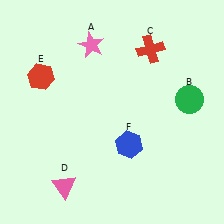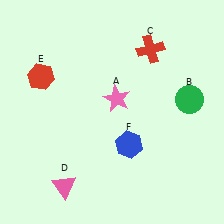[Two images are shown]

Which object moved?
The pink star (A) moved down.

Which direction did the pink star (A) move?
The pink star (A) moved down.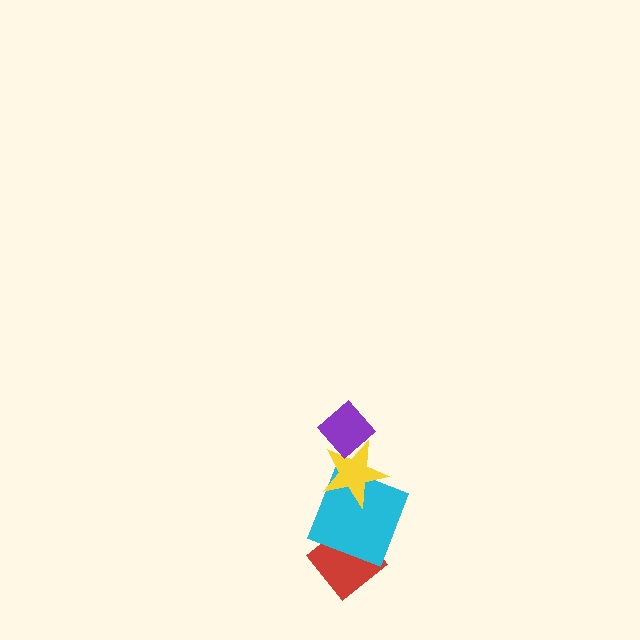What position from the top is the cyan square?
The cyan square is 3rd from the top.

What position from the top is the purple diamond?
The purple diamond is 1st from the top.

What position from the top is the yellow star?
The yellow star is 2nd from the top.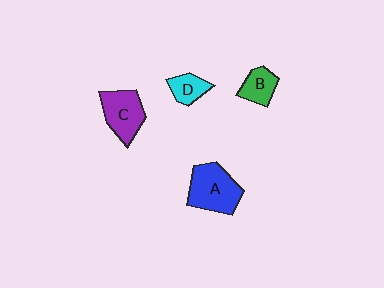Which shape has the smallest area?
Shape D (cyan).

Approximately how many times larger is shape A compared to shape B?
Approximately 2.0 times.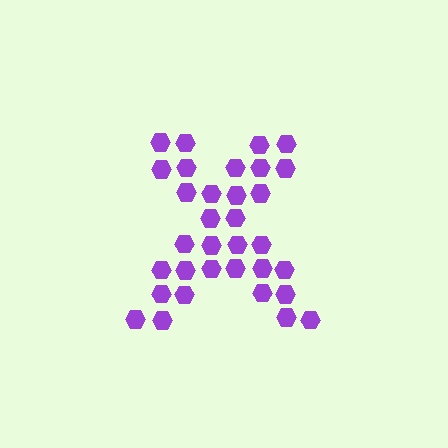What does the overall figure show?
The overall figure shows the letter X.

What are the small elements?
The small elements are hexagons.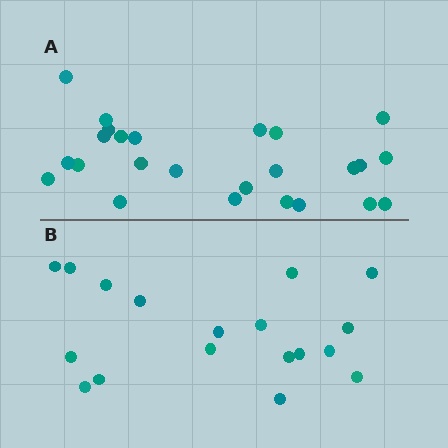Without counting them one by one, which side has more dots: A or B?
Region A (the top region) has more dots.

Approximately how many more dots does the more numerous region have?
Region A has roughly 8 or so more dots than region B.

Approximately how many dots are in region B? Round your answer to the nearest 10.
About 20 dots. (The exact count is 18, which rounds to 20.)